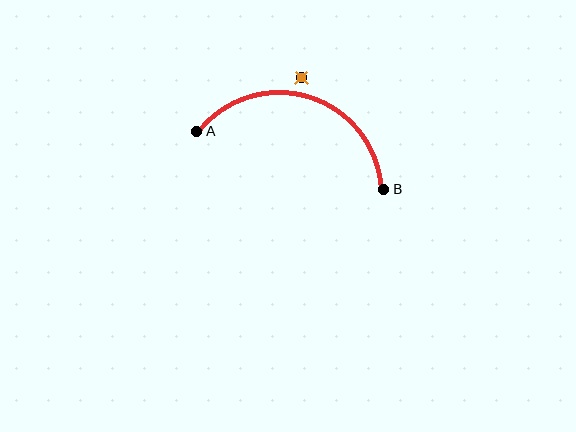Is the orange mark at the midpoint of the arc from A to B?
No — the orange mark does not lie on the arc at all. It sits slightly outside the curve.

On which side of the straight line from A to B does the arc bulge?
The arc bulges above the straight line connecting A and B.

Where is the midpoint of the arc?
The arc midpoint is the point on the curve farthest from the straight line joining A and B. It sits above that line.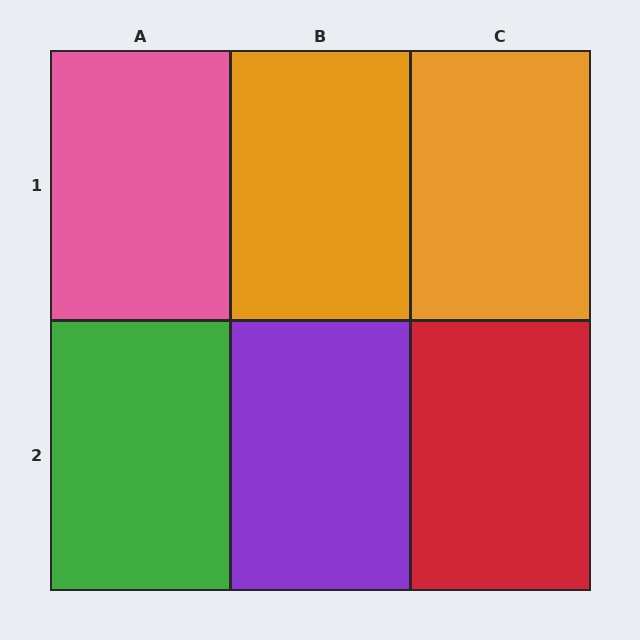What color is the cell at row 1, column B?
Orange.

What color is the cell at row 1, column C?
Orange.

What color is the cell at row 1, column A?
Pink.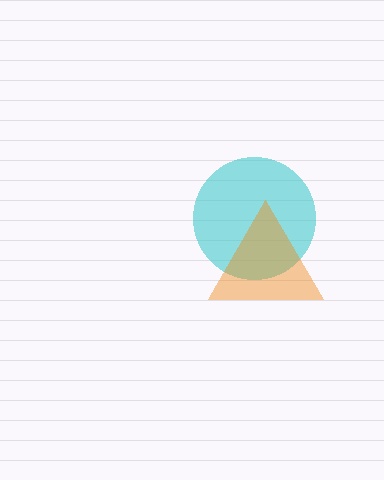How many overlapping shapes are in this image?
There are 2 overlapping shapes in the image.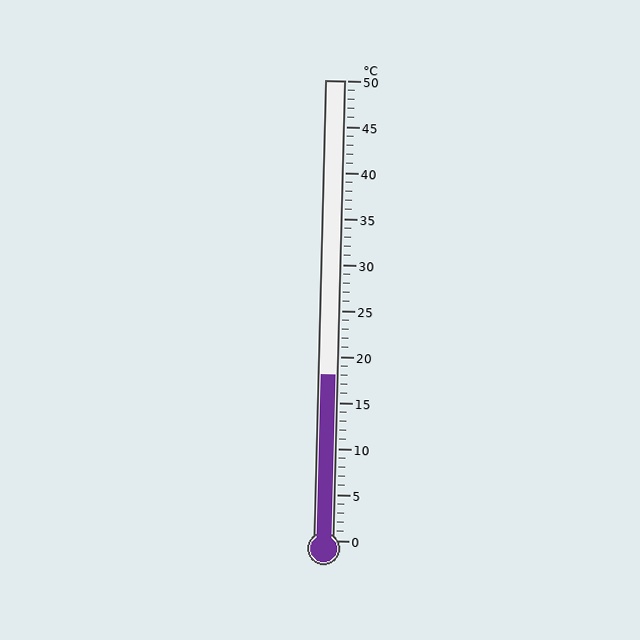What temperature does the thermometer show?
The thermometer shows approximately 18°C.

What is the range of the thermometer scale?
The thermometer scale ranges from 0°C to 50°C.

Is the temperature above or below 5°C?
The temperature is above 5°C.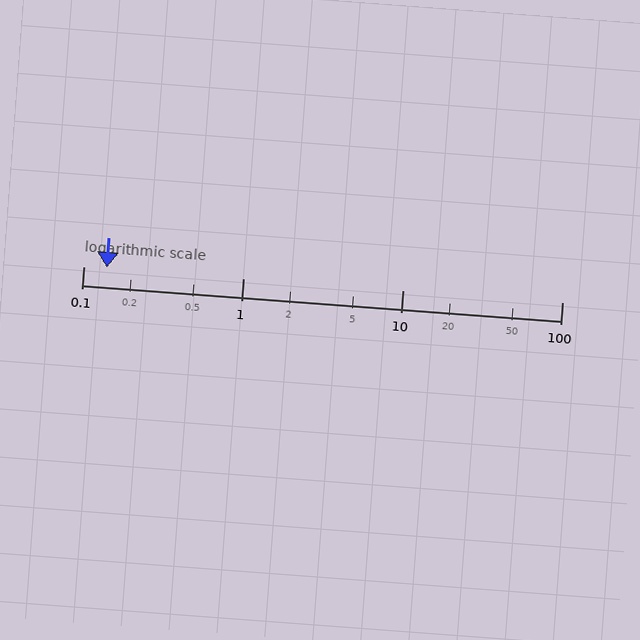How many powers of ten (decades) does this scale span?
The scale spans 3 decades, from 0.1 to 100.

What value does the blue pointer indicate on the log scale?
The pointer indicates approximately 0.14.